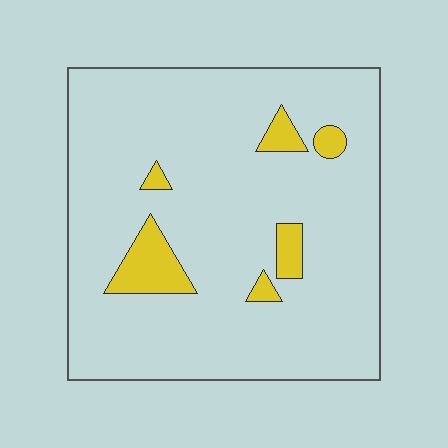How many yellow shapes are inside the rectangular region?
6.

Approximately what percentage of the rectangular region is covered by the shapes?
Approximately 10%.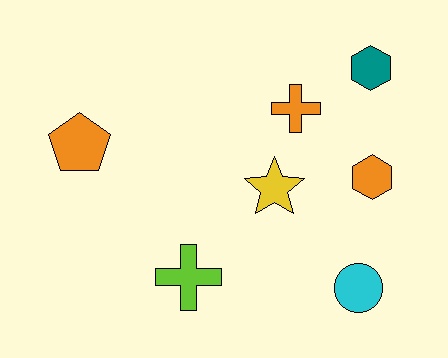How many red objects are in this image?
There are no red objects.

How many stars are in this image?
There is 1 star.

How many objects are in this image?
There are 7 objects.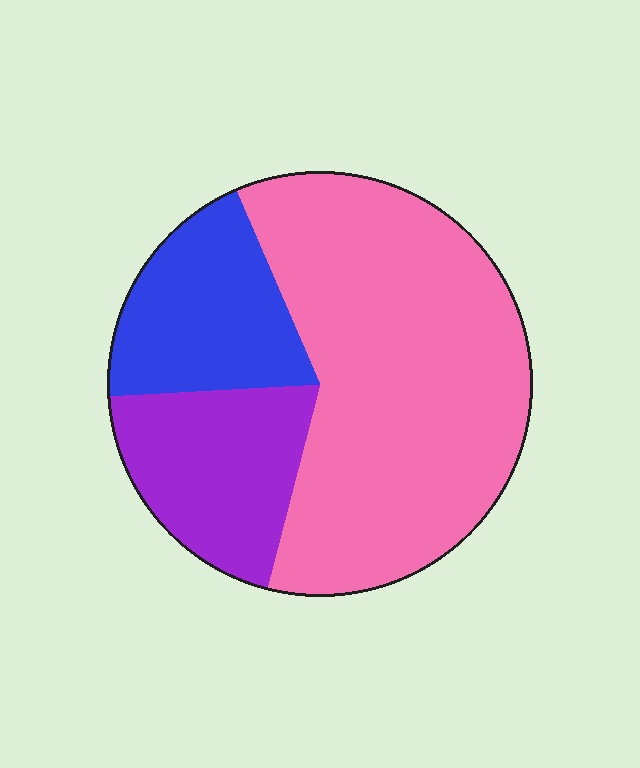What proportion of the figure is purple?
Purple covers about 20% of the figure.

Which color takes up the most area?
Pink, at roughly 60%.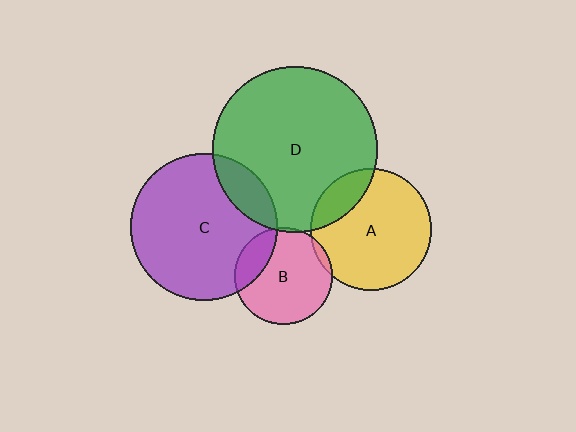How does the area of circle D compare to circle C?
Approximately 1.3 times.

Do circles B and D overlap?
Yes.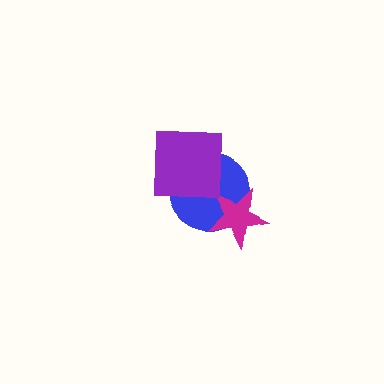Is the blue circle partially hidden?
Yes, it is partially covered by another shape.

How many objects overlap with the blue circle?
2 objects overlap with the blue circle.